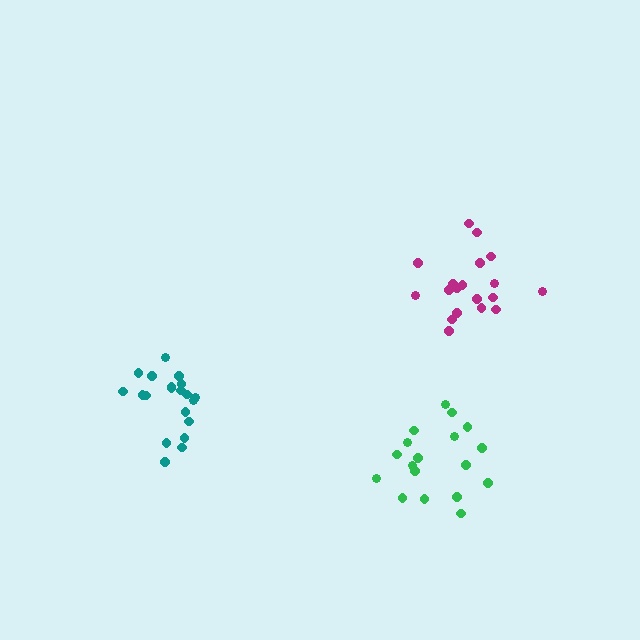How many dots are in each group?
Group 1: 20 dots, Group 2: 20 dots, Group 3: 18 dots (58 total).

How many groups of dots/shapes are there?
There are 3 groups.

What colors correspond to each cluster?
The clusters are colored: teal, magenta, green.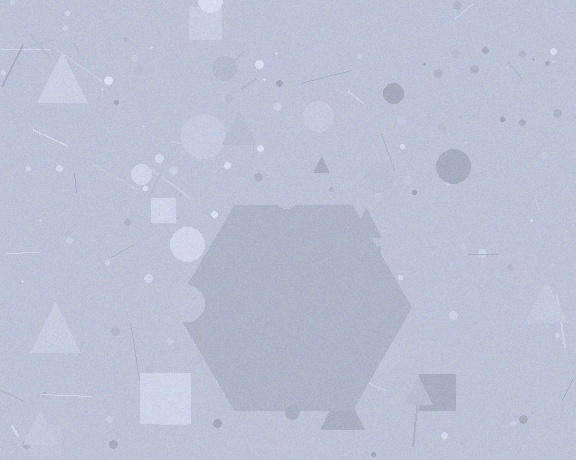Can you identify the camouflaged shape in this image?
The camouflaged shape is a hexagon.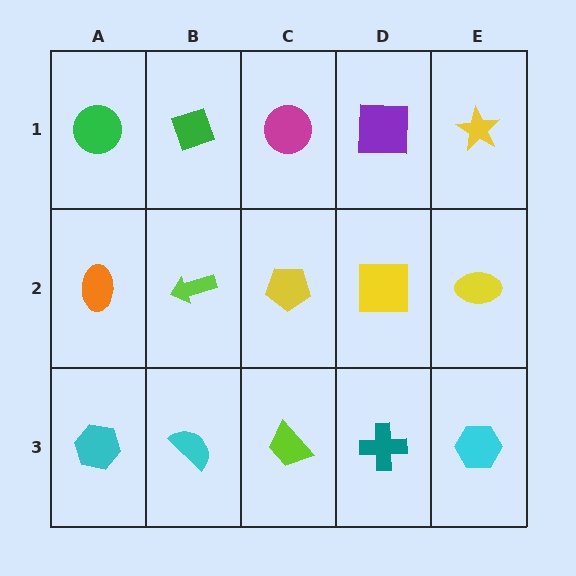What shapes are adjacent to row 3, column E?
A yellow ellipse (row 2, column E), a teal cross (row 3, column D).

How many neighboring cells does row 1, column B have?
3.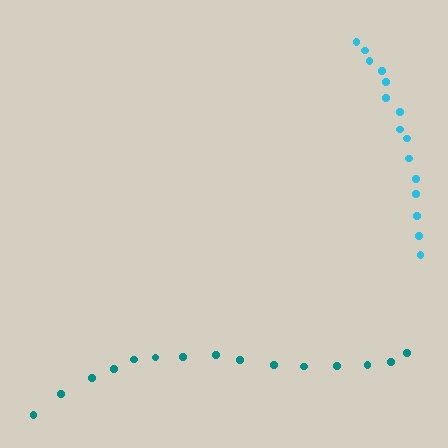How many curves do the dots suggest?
There are 2 distinct paths.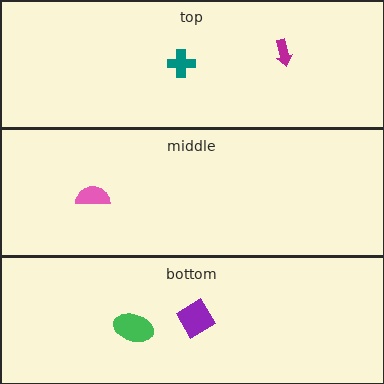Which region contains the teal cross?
The top region.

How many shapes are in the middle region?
1.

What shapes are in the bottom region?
The purple diamond, the green ellipse.